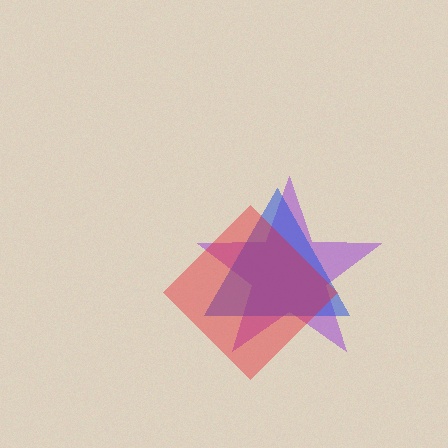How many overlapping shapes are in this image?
There are 3 overlapping shapes in the image.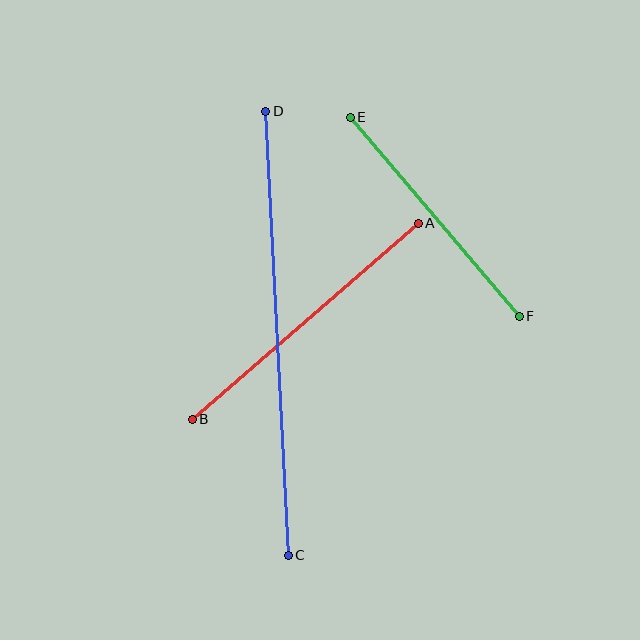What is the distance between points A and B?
The distance is approximately 299 pixels.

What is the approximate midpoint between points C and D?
The midpoint is at approximately (277, 333) pixels.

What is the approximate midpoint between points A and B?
The midpoint is at approximately (305, 321) pixels.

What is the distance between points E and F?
The distance is approximately 261 pixels.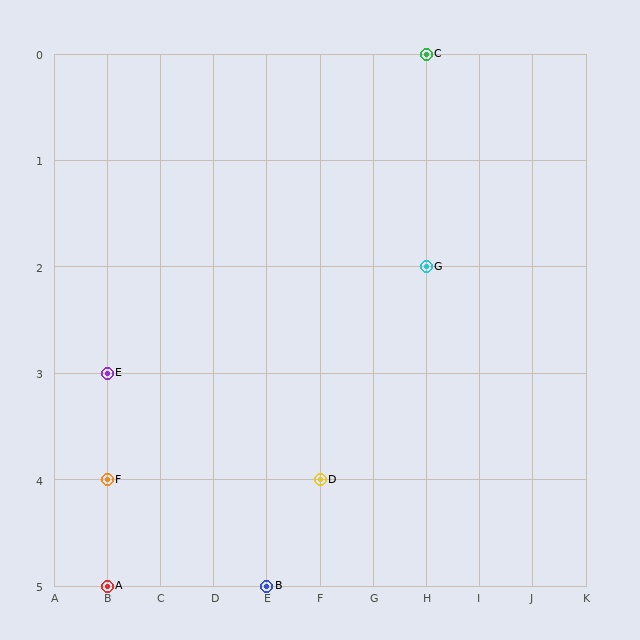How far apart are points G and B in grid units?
Points G and B are 3 columns and 3 rows apart (about 4.2 grid units diagonally).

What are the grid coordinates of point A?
Point A is at grid coordinates (B, 5).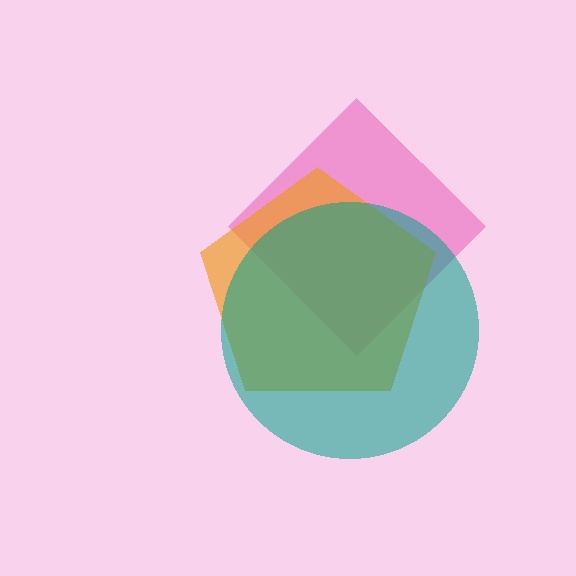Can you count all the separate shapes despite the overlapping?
Yes, there are 3 separate shapes.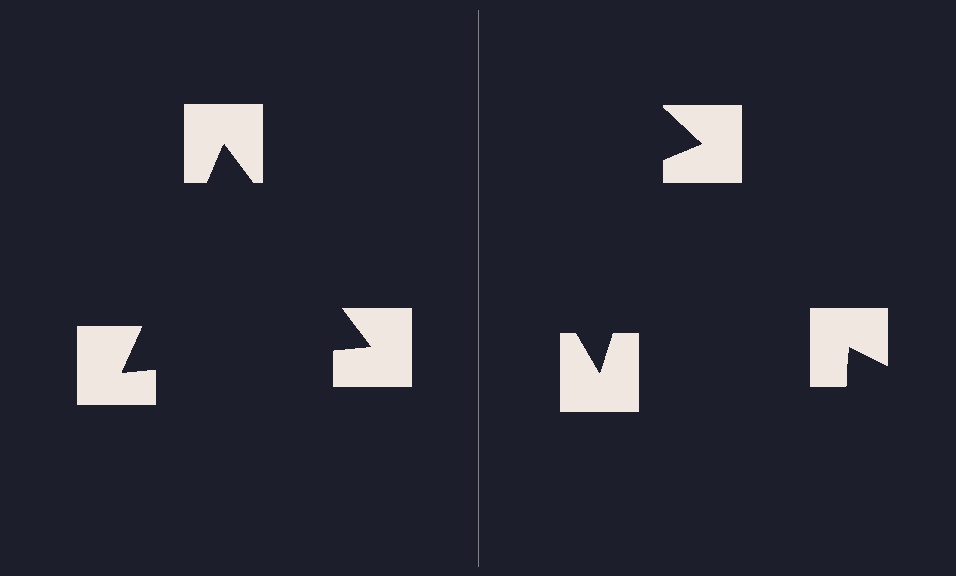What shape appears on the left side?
An illusory triangle.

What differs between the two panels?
The notched squares are positioned identically on both sides; only the wedge orientations differ. On the left they align to a triangle; on the right they are misaligned.